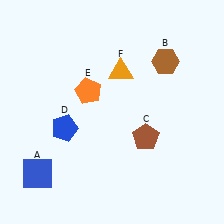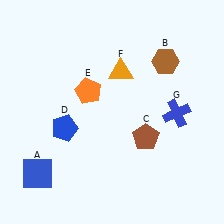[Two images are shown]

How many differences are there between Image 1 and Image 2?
There is 1 difference between the two images.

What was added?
A blue cross (G) was added in Image 2.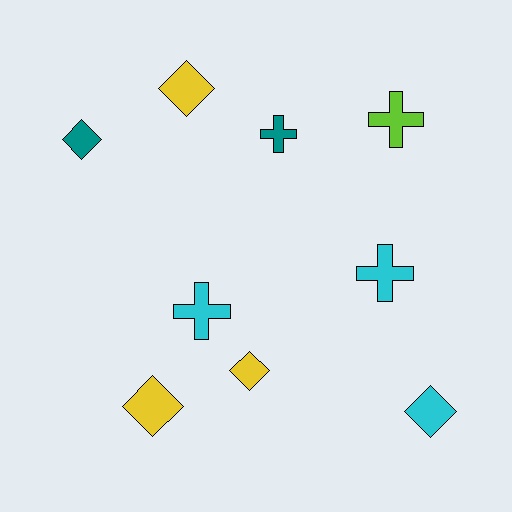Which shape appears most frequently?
Diamond, with 5 objects.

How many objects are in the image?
There are 9 objects.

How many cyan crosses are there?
There are 2 cyan crosses.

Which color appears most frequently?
Cyan, with 3 objects.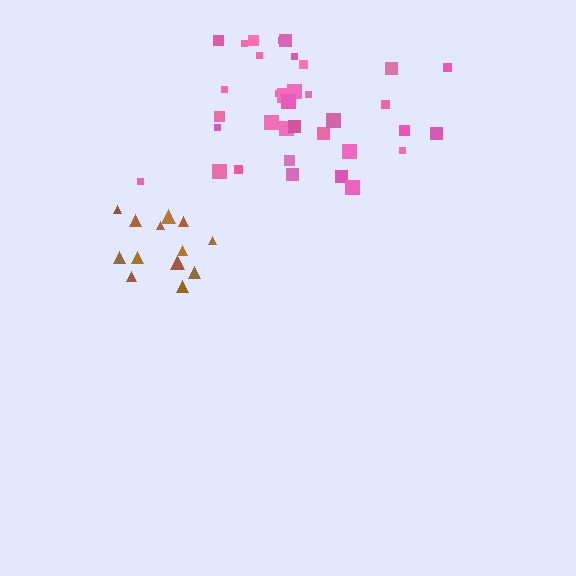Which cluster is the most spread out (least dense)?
Pink.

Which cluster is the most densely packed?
Brown.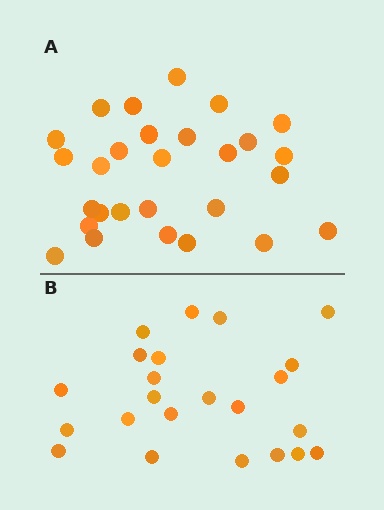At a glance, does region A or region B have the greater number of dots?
Region A (the top region) has more dots.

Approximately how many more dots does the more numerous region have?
Region A has about 5 more dots than region B.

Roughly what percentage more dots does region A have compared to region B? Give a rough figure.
About 20% more.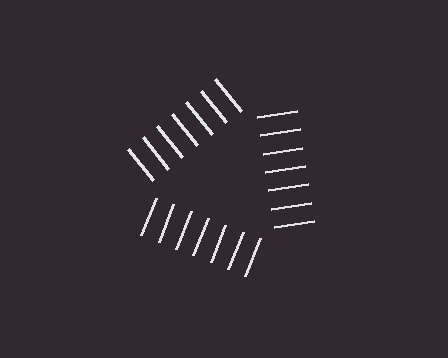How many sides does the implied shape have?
3 sides — the line-ends trace a triangle.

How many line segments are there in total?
21 — 7 along each of the 3 edges.